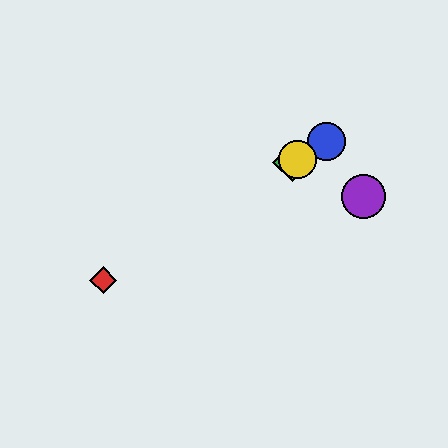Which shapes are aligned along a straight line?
The red diamond, the blue circle, the green diamond, the yellow circle are aligned along a straight line.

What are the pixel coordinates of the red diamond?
The red diamond is at (103, 280).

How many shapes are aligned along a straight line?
4 shapes (the red diamond, the blue circle, the green diamond, the yellow circle) are aligned along a straight line.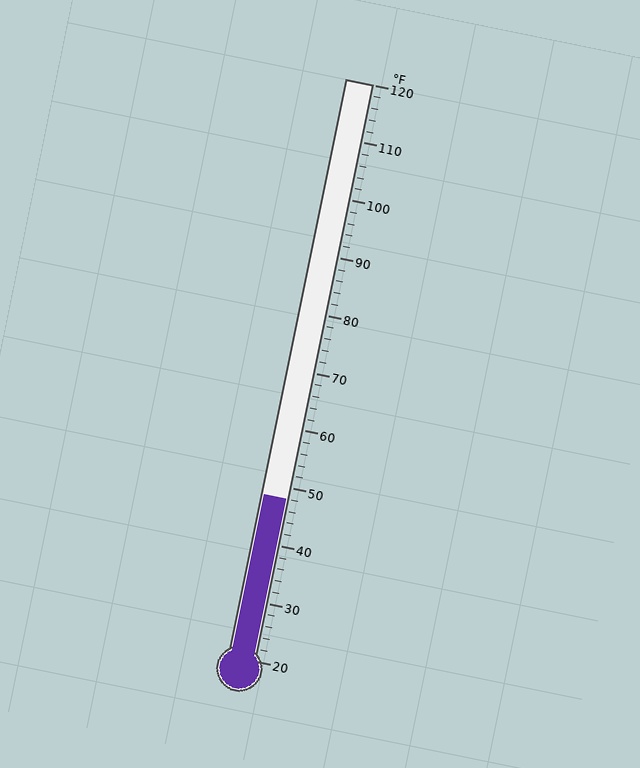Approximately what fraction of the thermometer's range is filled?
The thermometer is filled to approximately 30% of its range.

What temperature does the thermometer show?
The thermometer shows approximately 48°F.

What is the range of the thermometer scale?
The thermometer scale ranges from 20°F to 120°F.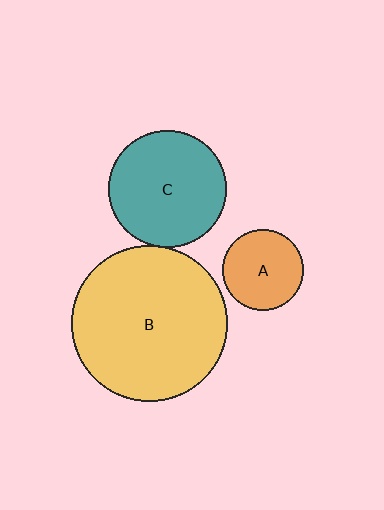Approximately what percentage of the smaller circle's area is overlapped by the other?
Approximately 5%.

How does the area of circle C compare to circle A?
Approximately 2.1 times.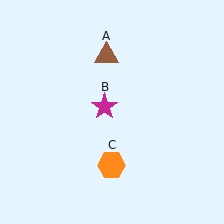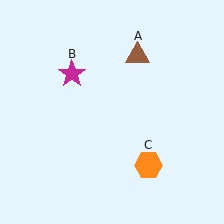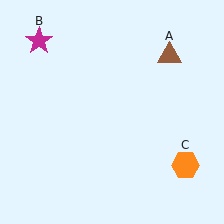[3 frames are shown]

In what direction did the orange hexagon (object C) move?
The orange hexagon (object C) moved right.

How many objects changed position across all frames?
3 objects changed position: brown triangle (object A), magenta star (object B), orange hexagon (object C).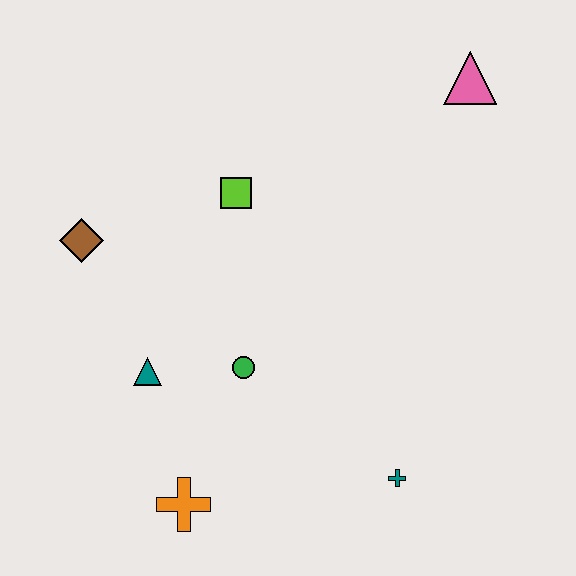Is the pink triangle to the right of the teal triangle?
Yes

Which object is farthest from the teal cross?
The pink triangle is farthest from the teal cross.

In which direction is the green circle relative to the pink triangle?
The green circle is below the pink triangle.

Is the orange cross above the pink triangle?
No